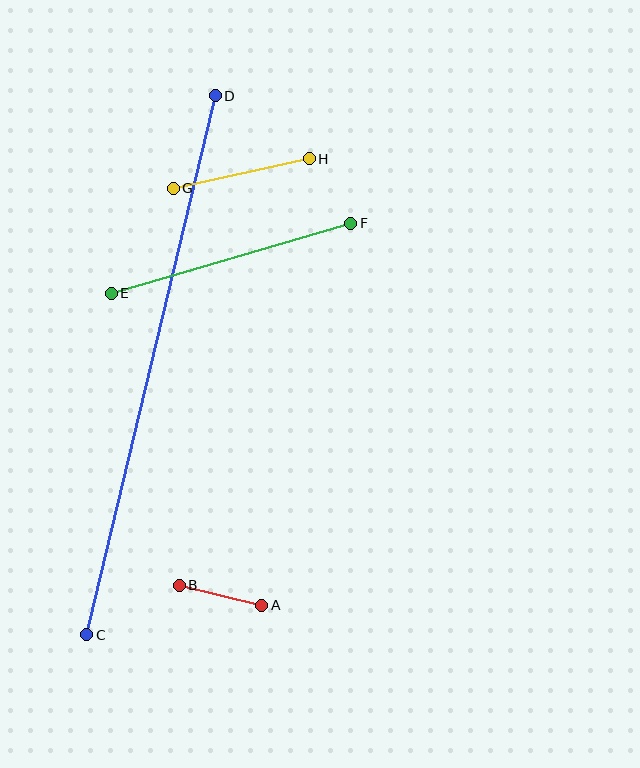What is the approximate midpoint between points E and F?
The midpoint is at approximately (231, 258) pixels.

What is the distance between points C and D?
The distance is approximately 554 pixels.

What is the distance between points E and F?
The distance is approximately 250 pixels.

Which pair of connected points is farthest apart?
Points C and D are farthest apart.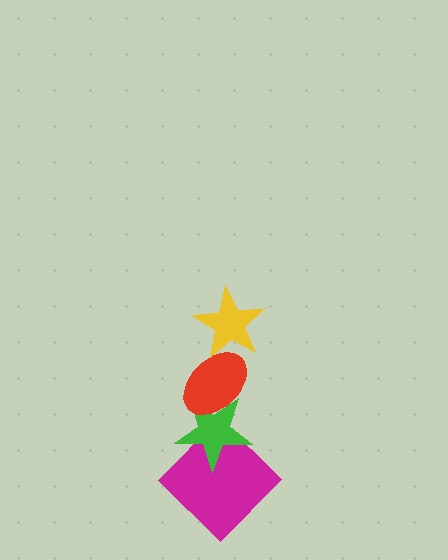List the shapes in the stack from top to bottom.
From top to bottom: the yellow star, the red ellipse, the green star, the magenta diamond.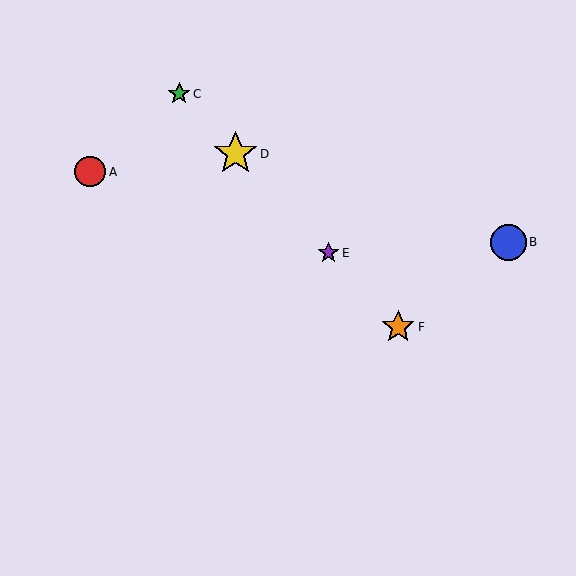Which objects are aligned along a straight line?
Objects C, D, E, F are aligned along a straight line.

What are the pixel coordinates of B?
Object B is at (508, 242).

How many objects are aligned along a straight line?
4 objects (C, D, E, F) are aligned along a straight line.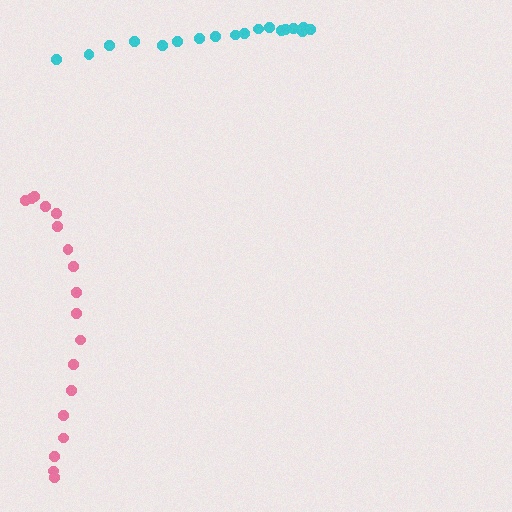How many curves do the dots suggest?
There are 2 distinct paths.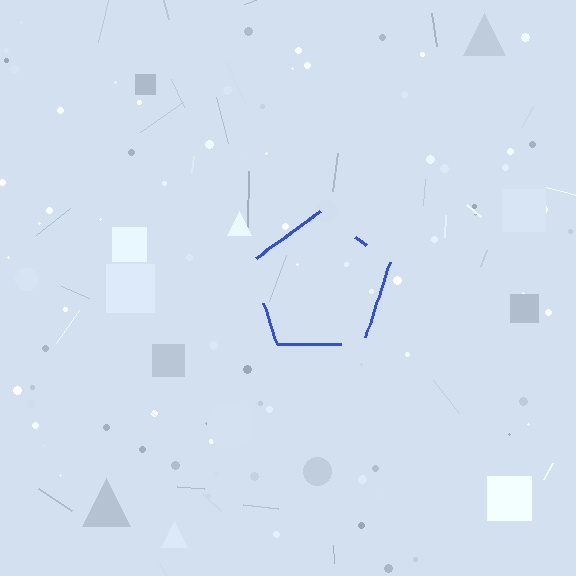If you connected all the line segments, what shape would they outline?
They would outline a pentagon.